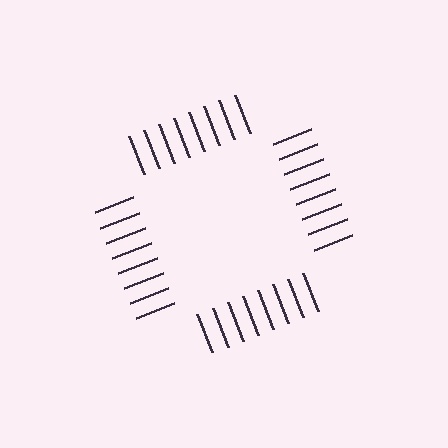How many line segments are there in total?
32 — 8 along each of the 4 edges.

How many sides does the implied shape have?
4 sides — the line-ends trace a square.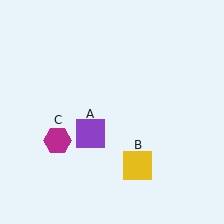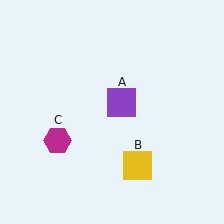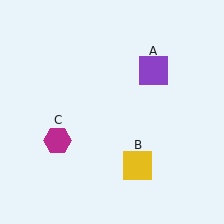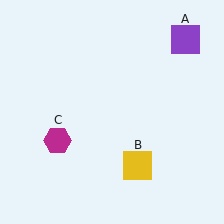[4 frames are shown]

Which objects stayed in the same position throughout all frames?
Yellow square (object B) and magenta hexagon (object C) remained stationary.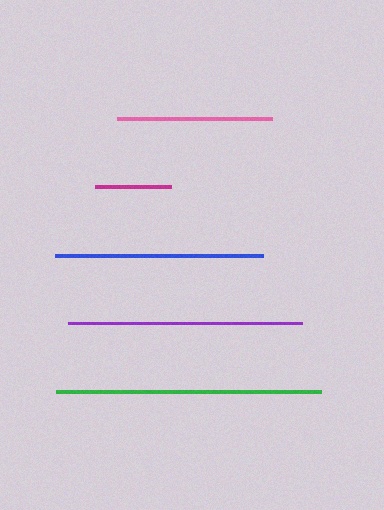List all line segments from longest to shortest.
From longest to shortest: green, purple, blue, pink, magenta.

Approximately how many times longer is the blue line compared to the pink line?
The blue line is approximately 1.3 times the length of the pink line.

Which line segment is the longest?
The green line is the longest at approximately 265 pixels.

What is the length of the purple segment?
The purple segment is approximately 234 pixels long.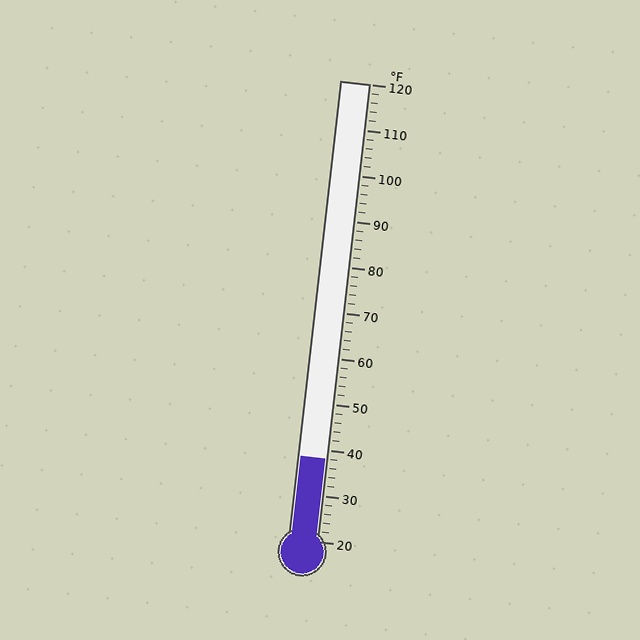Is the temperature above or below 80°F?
The temperature is below 80°F.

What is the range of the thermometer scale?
The thermometer scale ranges from 20°F to 120°F.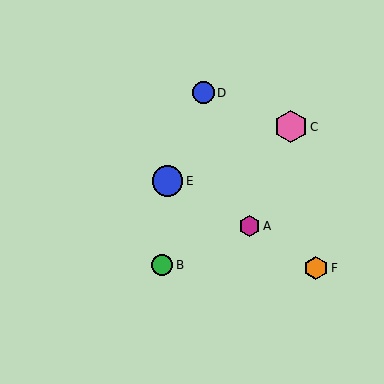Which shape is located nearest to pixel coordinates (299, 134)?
The pink hexagon (labeled C) at (291, 127) is nearest to that location.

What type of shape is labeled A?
Shape A is a magenta hexagon.